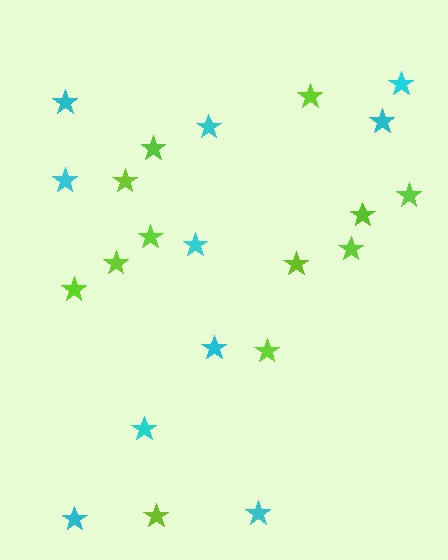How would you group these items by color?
There are 2 groups: one group of cyan stars (10) and one group of lime stars (12).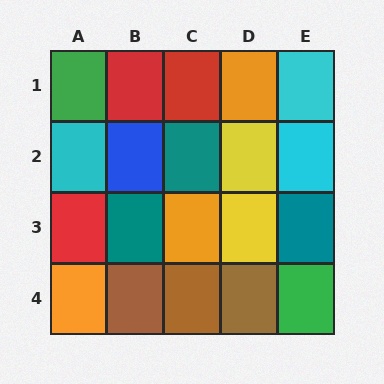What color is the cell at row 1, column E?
Cyan.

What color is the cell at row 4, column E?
Green.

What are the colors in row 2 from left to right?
Cyan, blue, teal, yellow, cyan.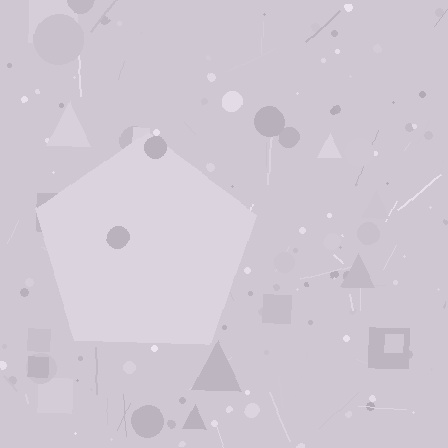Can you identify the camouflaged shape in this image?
The camouflaged shape is a pentagon.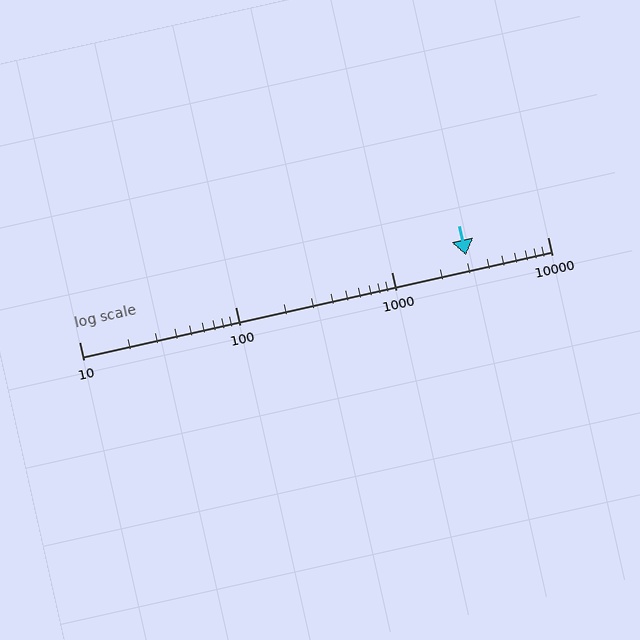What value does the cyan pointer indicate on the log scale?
The pointer indicates approximately 3000.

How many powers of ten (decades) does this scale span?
The scale spans 3 decades, from 10 to 10000.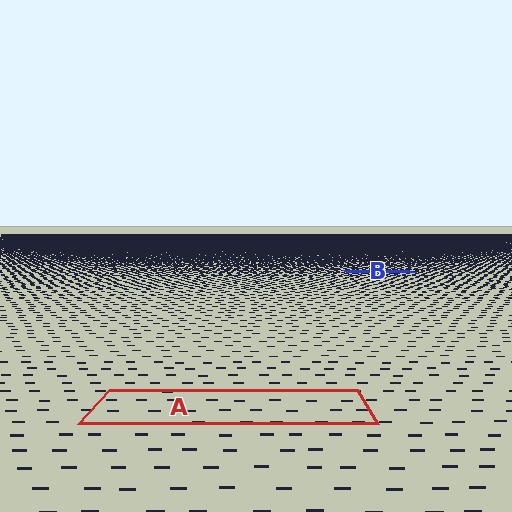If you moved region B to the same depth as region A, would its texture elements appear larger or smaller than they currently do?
They would appear larger. At a closer depth, the same texture elements are projected at a bigger on-screen size.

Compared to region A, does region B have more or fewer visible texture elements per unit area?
Region B has more texture elements per unit area — they are packed more densely because it is farther away.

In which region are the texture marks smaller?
The texture marks are smaller in region B, because it is farther away.